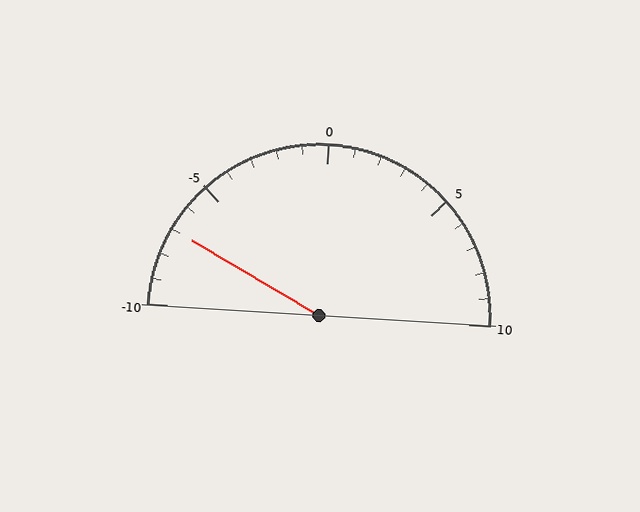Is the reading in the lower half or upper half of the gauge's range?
The reading is in the lower half of the range (-10 to 10).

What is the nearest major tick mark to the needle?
The nearest major tick mark is -5.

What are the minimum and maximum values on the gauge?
The gauge ranges from -10 to 10.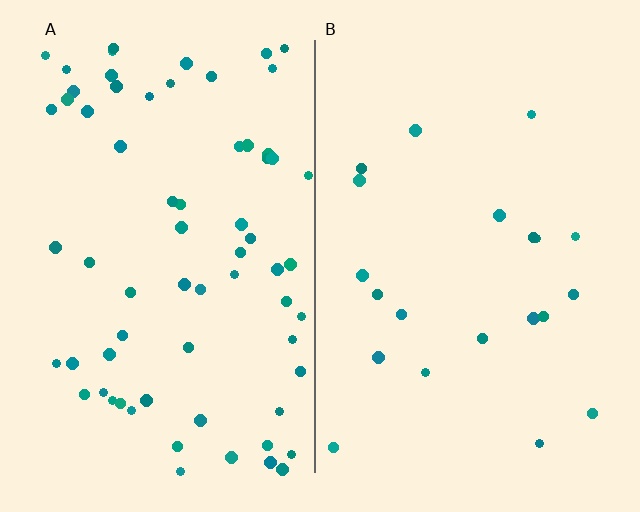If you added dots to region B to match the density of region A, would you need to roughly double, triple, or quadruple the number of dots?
Approximately triple.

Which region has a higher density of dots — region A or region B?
A (the left).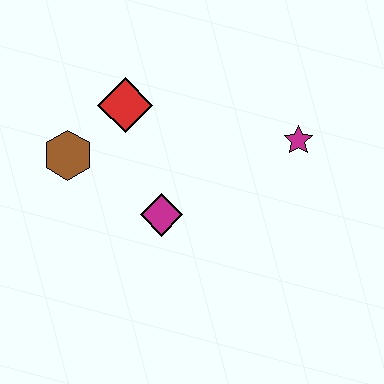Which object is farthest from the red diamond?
The magenta star is farthest from the red diamond.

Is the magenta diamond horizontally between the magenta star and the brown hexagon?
Yes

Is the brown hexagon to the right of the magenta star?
No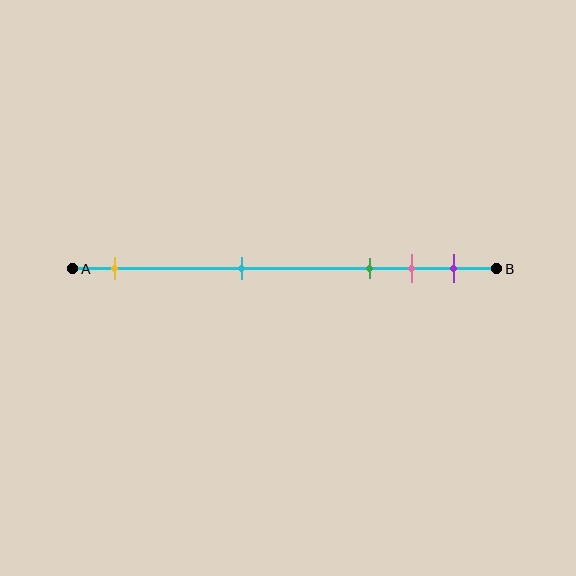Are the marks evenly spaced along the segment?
No, the marks are not evenly spaced.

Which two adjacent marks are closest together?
The pink and purple marks are the closest adjacent pair.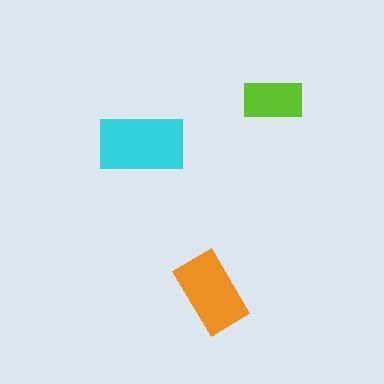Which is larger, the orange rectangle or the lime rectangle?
The orange one.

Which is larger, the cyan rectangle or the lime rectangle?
The cyan one.